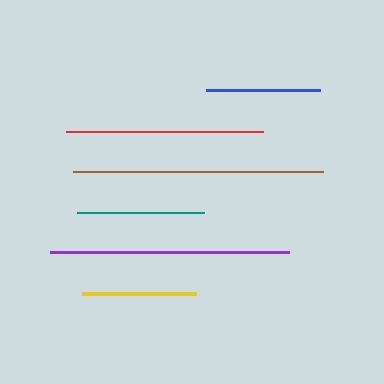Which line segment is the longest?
The brown line is the longest at approximately 250 pixels.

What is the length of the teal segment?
The teal segment is approximately 126 pixels long.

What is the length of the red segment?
The red segment is approximately 197 pixels long.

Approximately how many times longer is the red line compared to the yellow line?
The red line is approximately 1.7 times the length of the yellow line.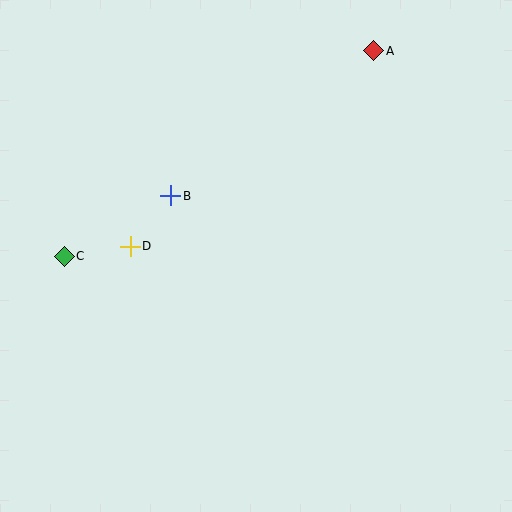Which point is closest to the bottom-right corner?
Point D is closest to the bottom-right corner.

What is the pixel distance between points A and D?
The distance between A and D is 312 pixels.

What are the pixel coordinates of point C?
Point C is at (64, 256).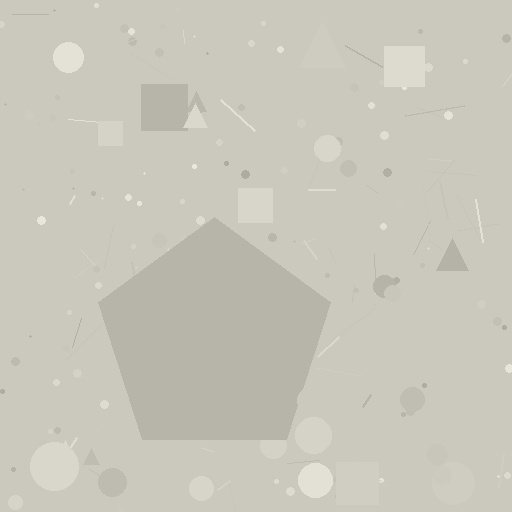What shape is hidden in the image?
A pentagon is hidden in the image.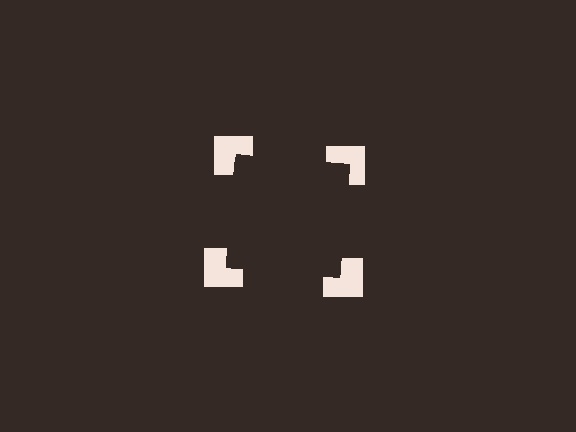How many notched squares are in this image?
There are 4 — one at each vertex of the illusory square.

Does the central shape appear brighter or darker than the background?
It typically appears slightly darker than the background, even though no actual brightness change is drawn.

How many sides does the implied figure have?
4 sides.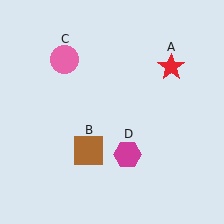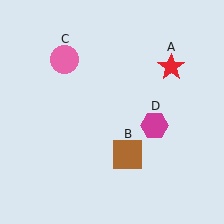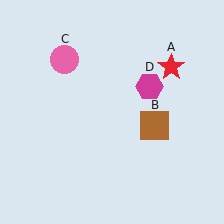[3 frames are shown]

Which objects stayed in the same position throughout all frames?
Red star (object A) and pink circle (object C) remained stationary.